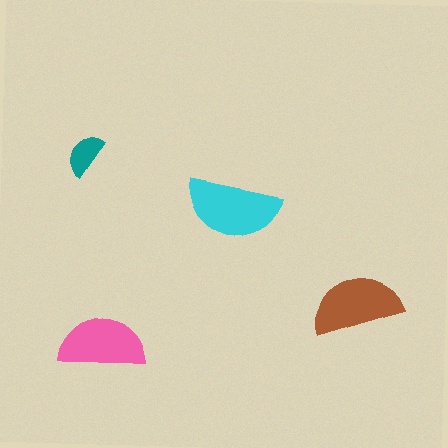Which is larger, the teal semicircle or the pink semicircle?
The pink one.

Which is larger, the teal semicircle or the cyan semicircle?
The cyan one.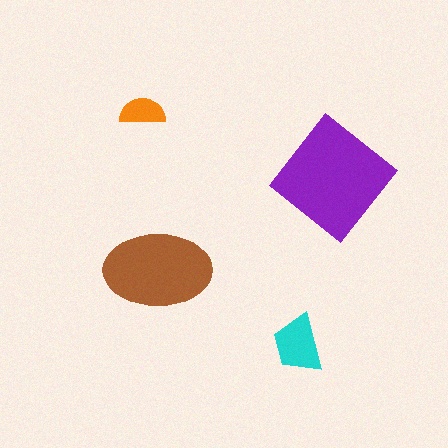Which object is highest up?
The orange semicircle is topmost.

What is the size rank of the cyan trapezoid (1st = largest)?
3rd.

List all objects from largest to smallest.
The purple diamond, the brown ellipse, the cyan trapezoid, the orange semicircle.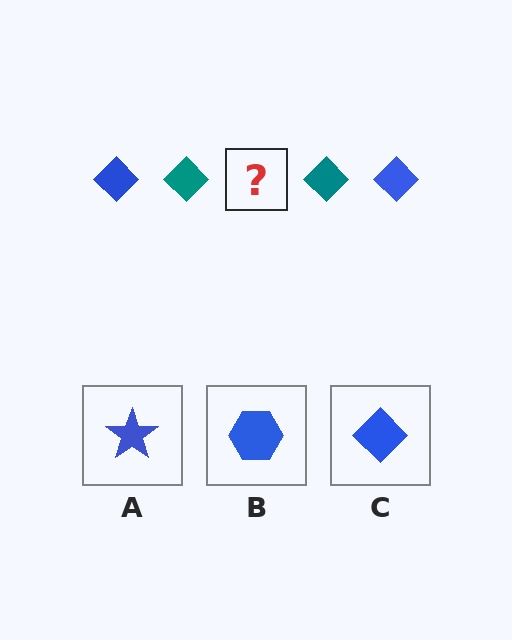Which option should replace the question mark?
Option C.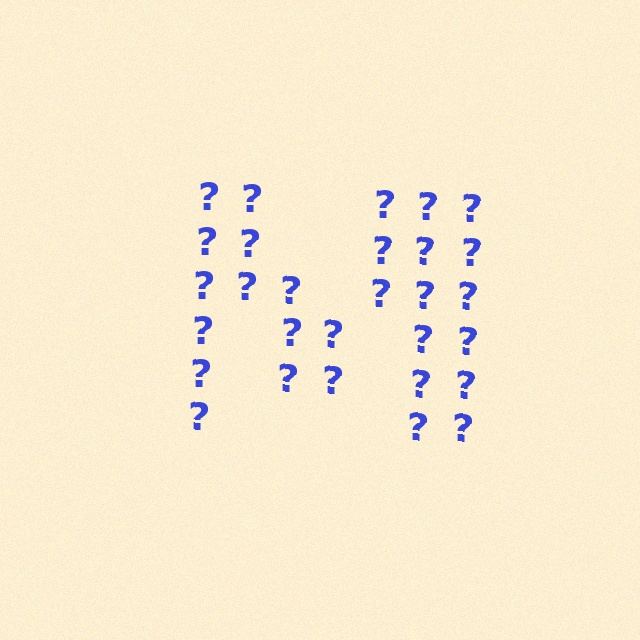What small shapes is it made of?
It is made of small question marks.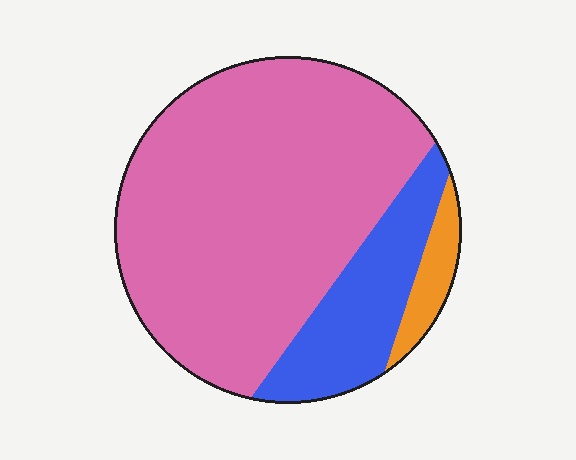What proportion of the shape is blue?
Blue takes up about one fifth (1/5) of the shape.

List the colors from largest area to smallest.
From largest to smallest: pink, blue, orange.